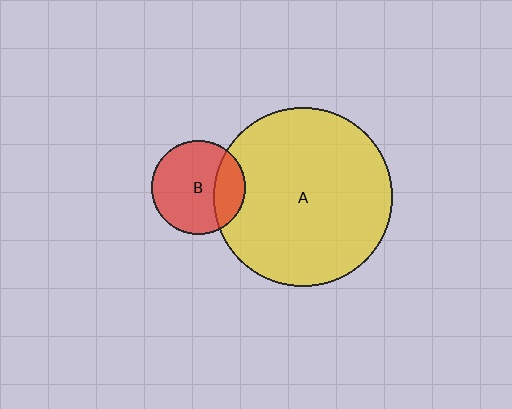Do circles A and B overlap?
Yes.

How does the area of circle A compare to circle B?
Approximately 3.6 times.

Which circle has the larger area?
Circle A (yellow).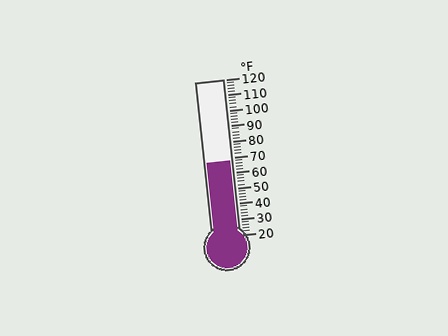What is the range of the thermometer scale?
The thermometer scale ranges from 20°F to 120°F.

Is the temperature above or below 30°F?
The temperature is above 30°F.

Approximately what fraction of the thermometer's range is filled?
The thermometer is filled to approximately 50% of its range.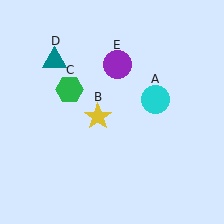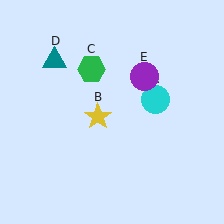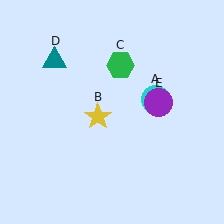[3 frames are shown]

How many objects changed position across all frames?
2 objects changed position: green hexagon (object C), purple circle (object E).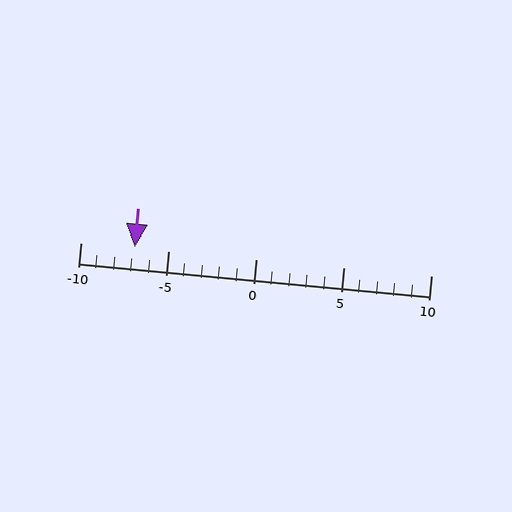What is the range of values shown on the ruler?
The ruler shows values from -10 to 10.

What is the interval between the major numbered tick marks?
The major tick marks are spaced 5 units apart.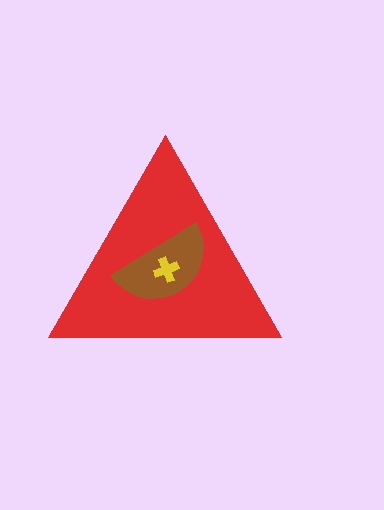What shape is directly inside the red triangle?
The brown semicircle.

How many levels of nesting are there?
3.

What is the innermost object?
The yellow cross.